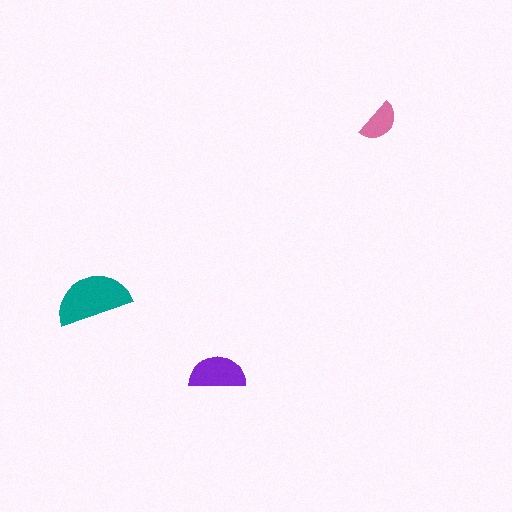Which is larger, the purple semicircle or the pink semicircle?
The purple one.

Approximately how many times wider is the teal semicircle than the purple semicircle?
About 1.5 times wider.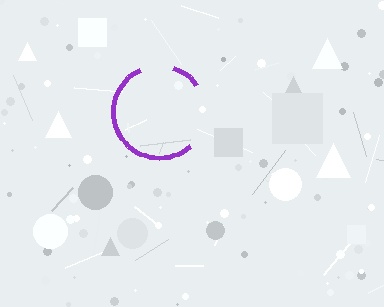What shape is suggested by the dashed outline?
The dashed outline suggests a circle.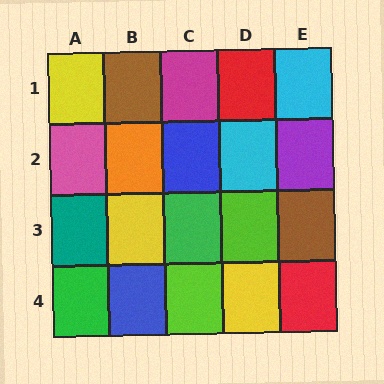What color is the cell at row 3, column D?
Lime.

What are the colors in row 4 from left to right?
Green, blue, lime, yellow, red.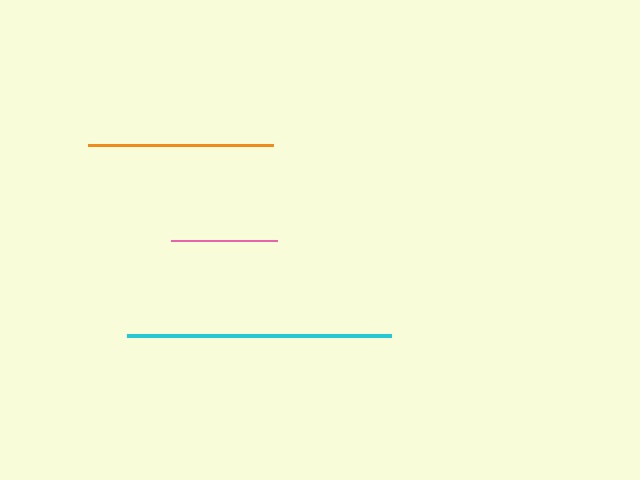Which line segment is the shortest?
The pink line is the shortest at approximately 106 pixels.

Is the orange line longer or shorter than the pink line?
The orange line is longer than the pink line.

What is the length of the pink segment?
The pink segment is approximately 106 pixels long.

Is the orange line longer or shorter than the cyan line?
The cyan line is longer than the orange line.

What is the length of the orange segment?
The orange segment is approximately 185 pixels long.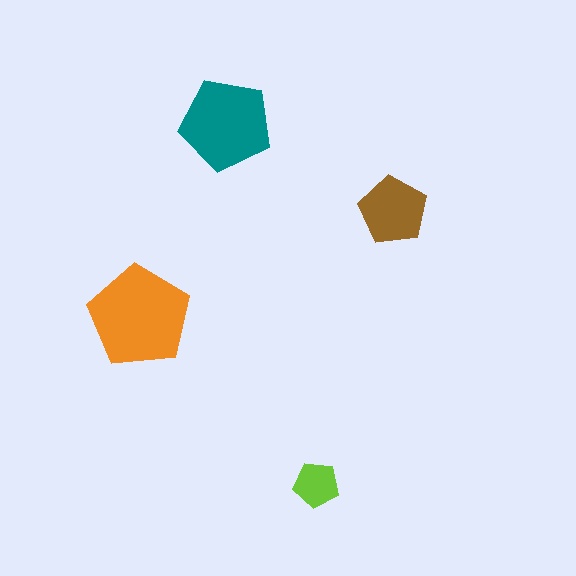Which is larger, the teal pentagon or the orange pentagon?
The orange one.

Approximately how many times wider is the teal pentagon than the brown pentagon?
About 1.5 times wider.